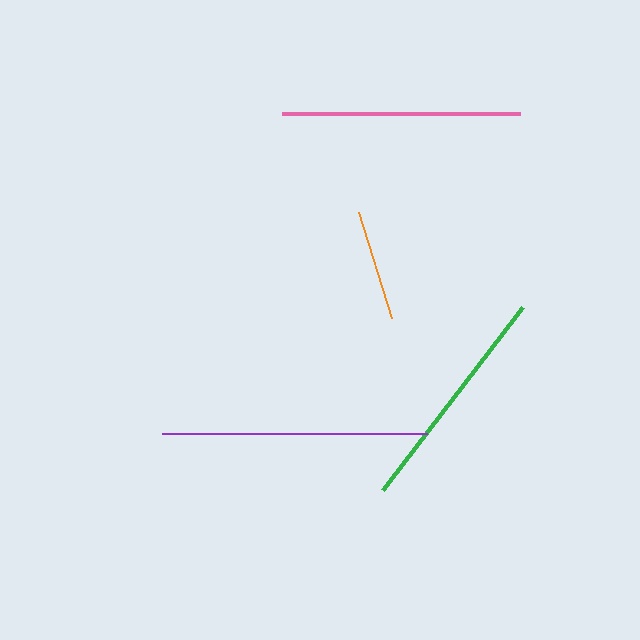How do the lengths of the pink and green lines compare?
The pink and green lines are approximately the same length.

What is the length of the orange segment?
The orange segment is approximately 111 pixels long.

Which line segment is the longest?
The purple line is the longest at approximately 266 pixels.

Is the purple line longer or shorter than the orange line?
The purple line is longer than the orange line.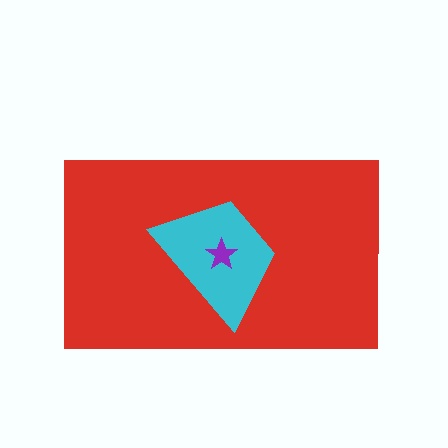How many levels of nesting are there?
3.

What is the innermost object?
The purple star.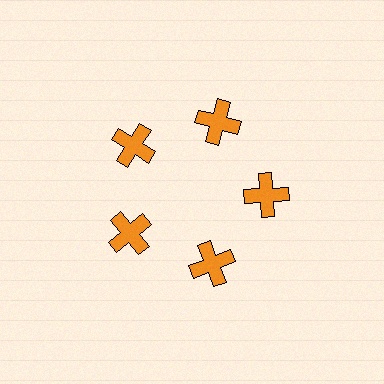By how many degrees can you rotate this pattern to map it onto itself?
The pattern maps onto itself every 72 degrees of rotation.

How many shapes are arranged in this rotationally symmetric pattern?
There are 5 shapes, arranged in 5 groups of 1.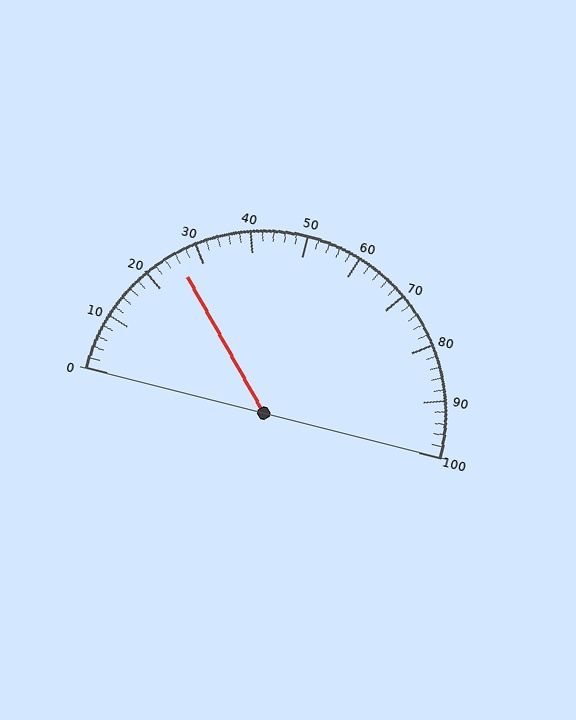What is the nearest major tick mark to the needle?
The nearest major tick mark is 30.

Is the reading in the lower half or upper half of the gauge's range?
The reading is in the lower half of the range (0 to 100).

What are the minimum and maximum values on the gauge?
The gauge ranges from 0 to 100.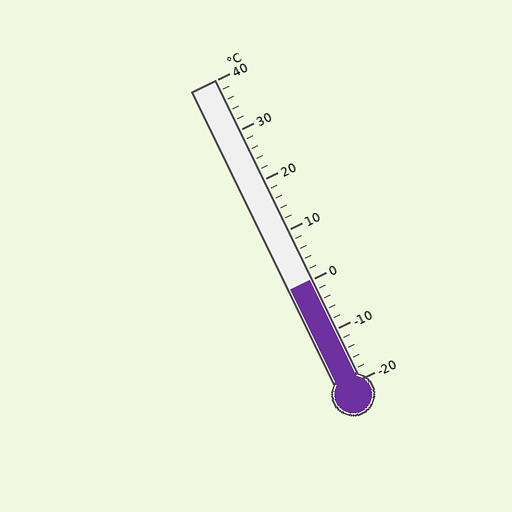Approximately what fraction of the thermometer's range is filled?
The thermometer is filled to approximately 35% of its range.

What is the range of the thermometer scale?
The thermometer scale ranges from -20°C to 40°C.